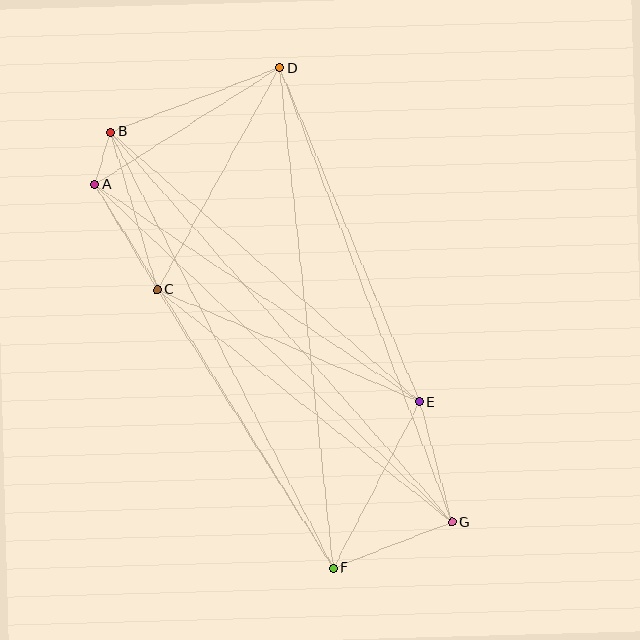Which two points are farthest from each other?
Points B and G are farthest from each other.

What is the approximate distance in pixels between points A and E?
The distance between A and E is approximately 391 pixels.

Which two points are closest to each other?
Points A and B are closest to each other.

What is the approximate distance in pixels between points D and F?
The distance between D and F is approximately 503 pixels.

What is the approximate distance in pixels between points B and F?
The distance between B and F is approximately 490 pixels.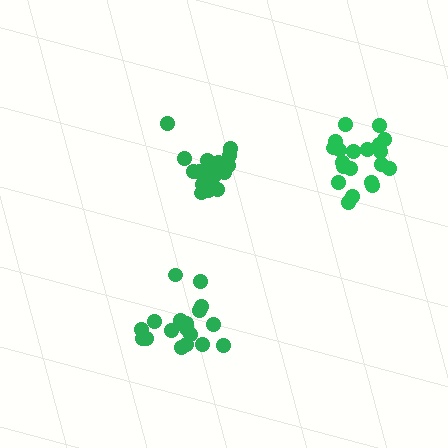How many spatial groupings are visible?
There are 3 spatial groupings.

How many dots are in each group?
Group 1: 18 dots, Group 2: 20 dots, Group 3: 21 dots (59 total).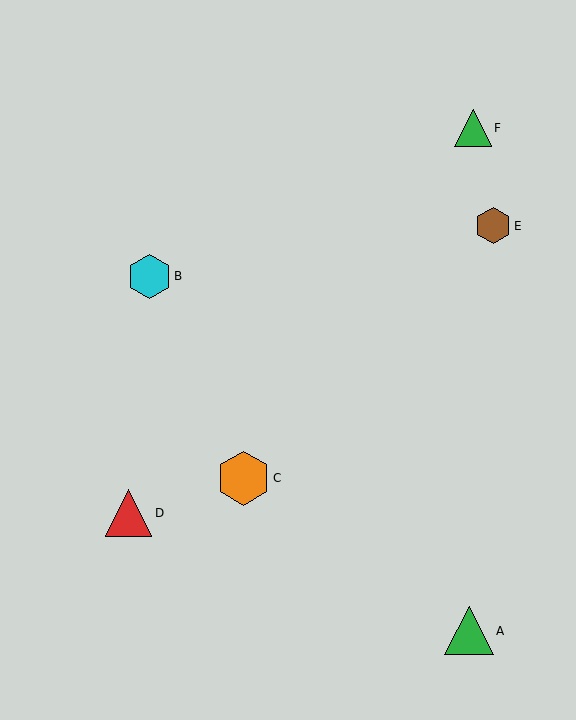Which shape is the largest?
The orange hexagon (labeled C) is the largest.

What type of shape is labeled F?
Shape F is a green triangle.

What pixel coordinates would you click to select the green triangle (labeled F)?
Click at (473, 128) to select the green triangle F.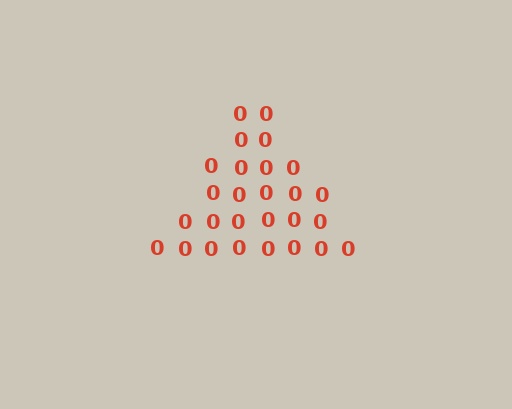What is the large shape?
The large shape is a triangle.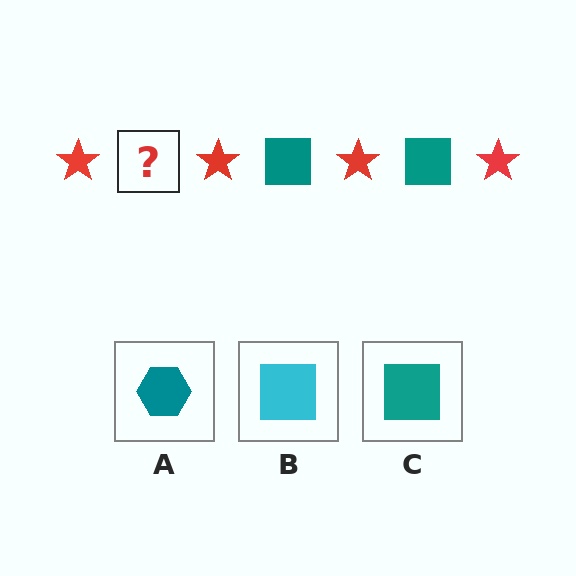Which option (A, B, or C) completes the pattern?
C.